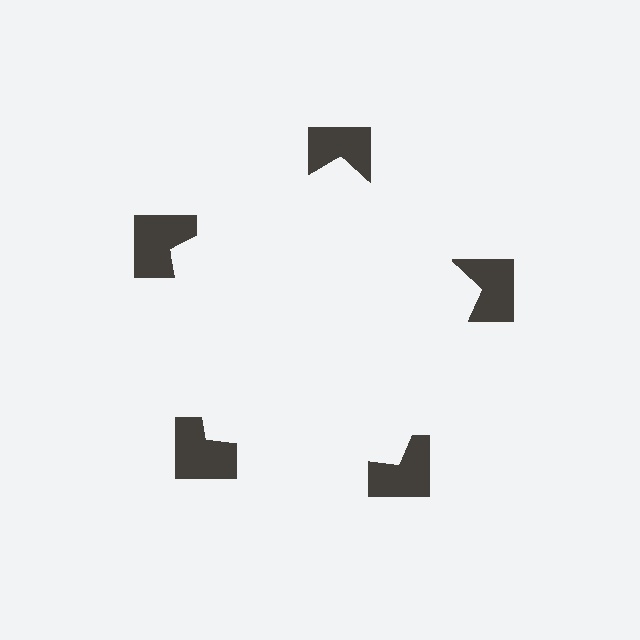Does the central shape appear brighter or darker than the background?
It typically appears slightly brighter than the background, even though no actual brightness change is drawn.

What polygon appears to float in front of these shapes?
An illusory pentagon — its edges are inferred from the aligned wedge cuts in the notched squares, not physically drawn.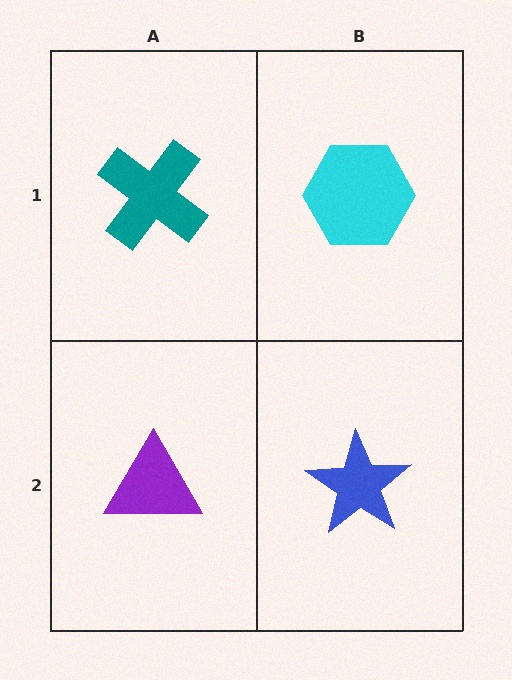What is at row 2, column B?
A blue star.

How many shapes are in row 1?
2 shapes.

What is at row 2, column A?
A purple triangle.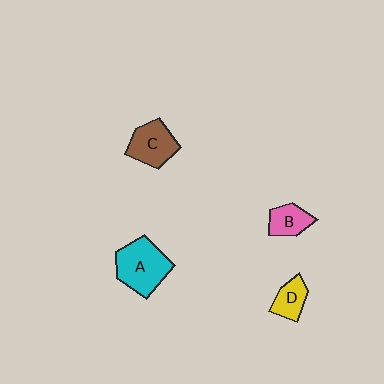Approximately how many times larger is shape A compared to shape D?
Approximately 2.1 times.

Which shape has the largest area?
Shape A (cyan).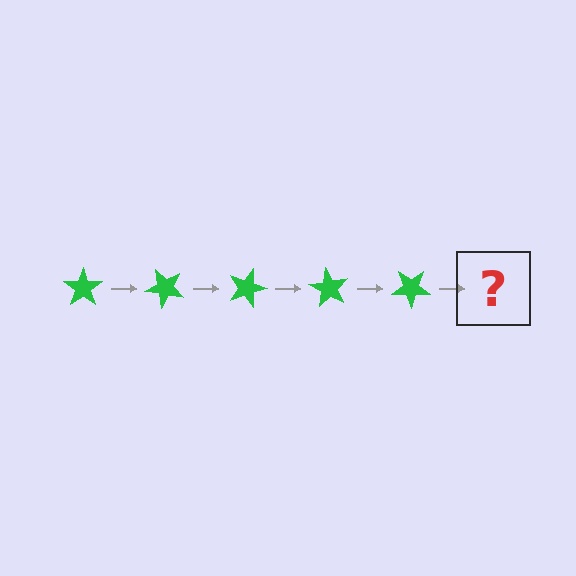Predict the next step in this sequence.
The next step is a green star rotated 225 degrees.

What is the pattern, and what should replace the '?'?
The pattern is that the star rotates 45 degrees each step. The '?' should be a green star rotated 225 degrees.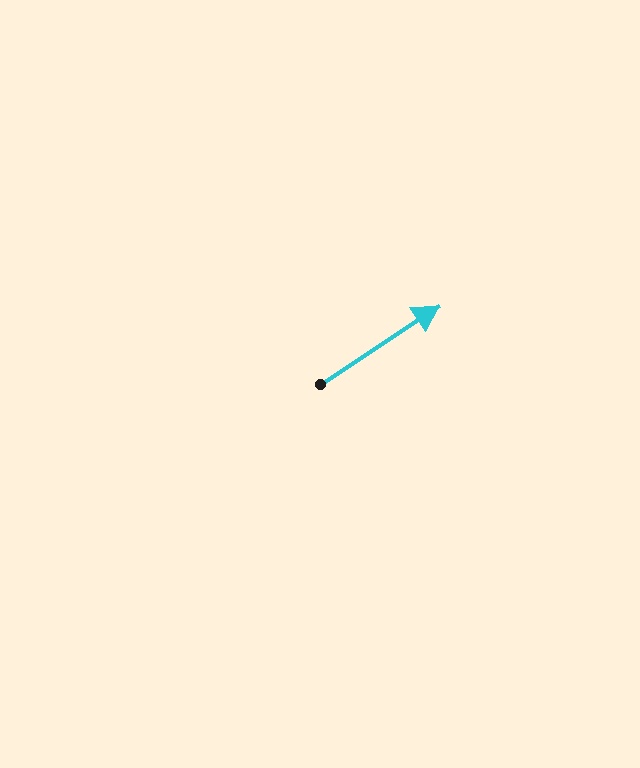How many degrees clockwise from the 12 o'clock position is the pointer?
Approximately 57 degrees.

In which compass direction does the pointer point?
Northeast.